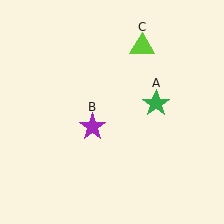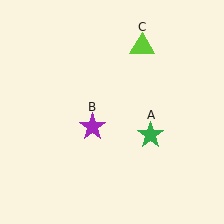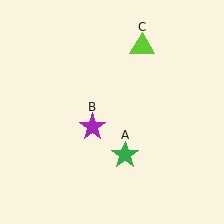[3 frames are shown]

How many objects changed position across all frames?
1 object changed position: green star (object A).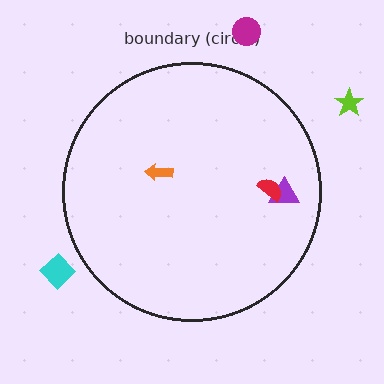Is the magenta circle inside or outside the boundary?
Outside.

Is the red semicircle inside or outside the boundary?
Inside.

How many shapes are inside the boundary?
3 inside, 3 outside.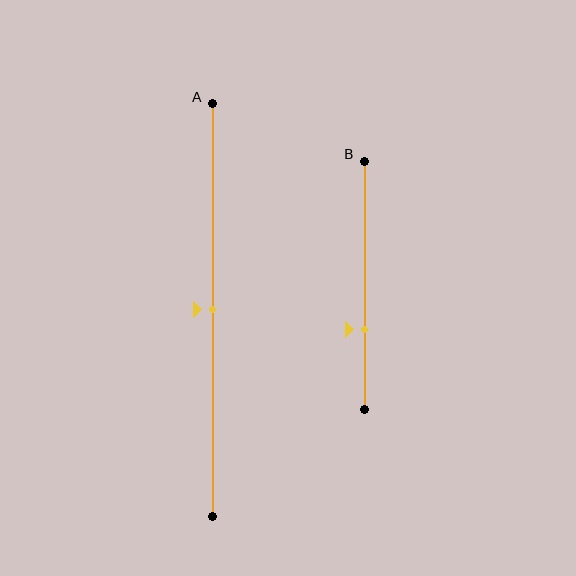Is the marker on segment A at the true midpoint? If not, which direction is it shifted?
Yes, the marker on segment A is at the true midpoint.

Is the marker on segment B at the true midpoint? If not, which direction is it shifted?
No, the marker on segment B is shifted downward by about 18% of the segment length.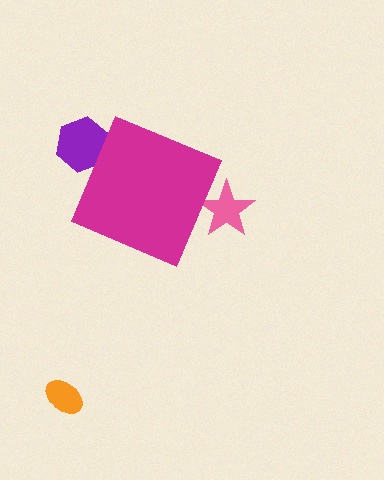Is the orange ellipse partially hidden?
No, the orange ellipse is fully visible.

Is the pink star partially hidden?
Yes, the pink star is partially hidden behind the magenta diamond.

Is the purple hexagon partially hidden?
Yes, the purple hexagon is partially hidden behind the magenta diamond.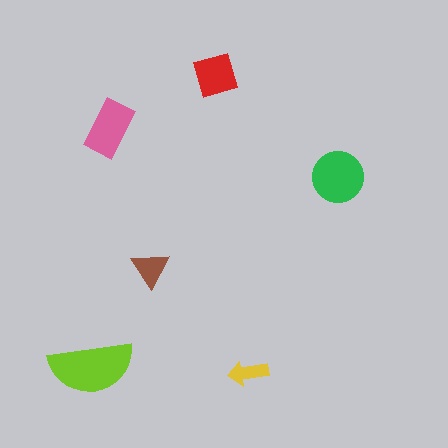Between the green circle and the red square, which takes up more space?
The green circle.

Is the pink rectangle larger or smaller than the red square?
Larger.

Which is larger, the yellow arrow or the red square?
The red square.